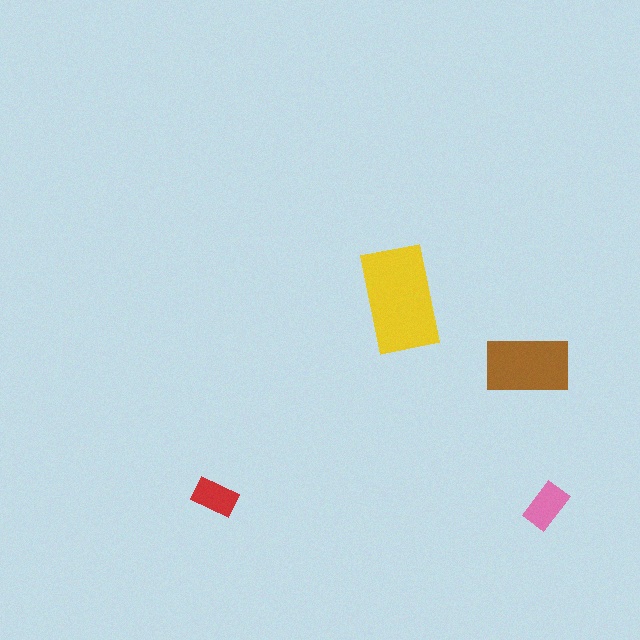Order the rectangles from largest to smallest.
the yellow one, the brown one, the pink one, the red one.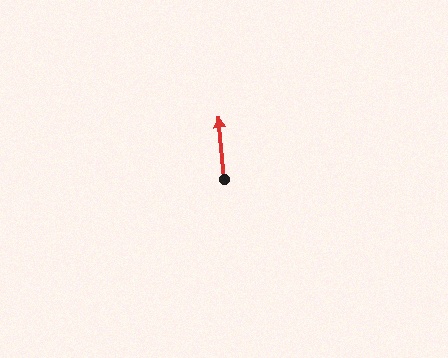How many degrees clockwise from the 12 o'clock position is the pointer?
Approximately 355 degrees.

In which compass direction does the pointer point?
North.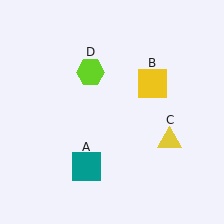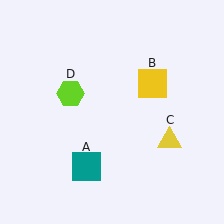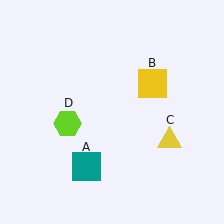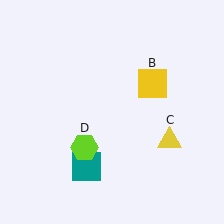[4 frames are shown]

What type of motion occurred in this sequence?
The lime hexagon (object D) rotated counterclockwise around the center of the scene.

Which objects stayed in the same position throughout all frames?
Teal square (object A) and yellow square (object B) and yellow triangle (object C) remained stationary.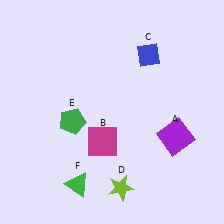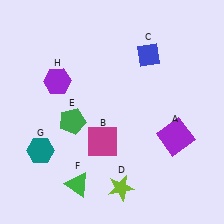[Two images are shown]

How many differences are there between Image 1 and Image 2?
There are 2 differences between the two images.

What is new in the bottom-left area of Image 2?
A teal hexagon (G) was added in the bottom-left area of Image 2.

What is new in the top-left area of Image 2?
A purple hexagon (H) was added in the top-left area of Image 2.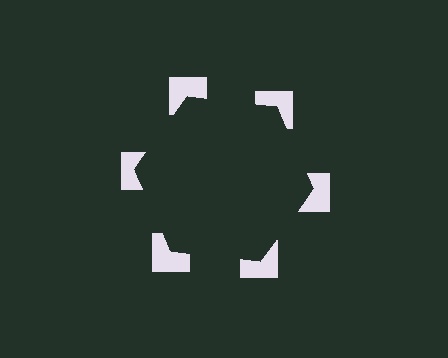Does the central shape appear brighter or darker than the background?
It typically appears slightly darker than the background, even though no actual brightness change is drawn.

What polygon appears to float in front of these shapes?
An illusory hexagon — its edges are inferred from the aligned wedge cuts in the notched squares, not physically drawn.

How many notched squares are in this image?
There are 6 — one at each vertex of the illusory hexagon.